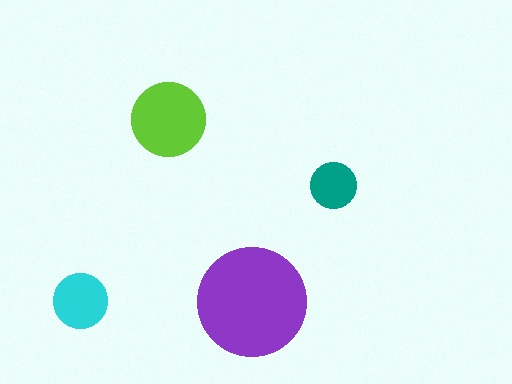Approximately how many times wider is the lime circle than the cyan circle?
About 1.5 times wider.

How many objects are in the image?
There are 4 objects in the image.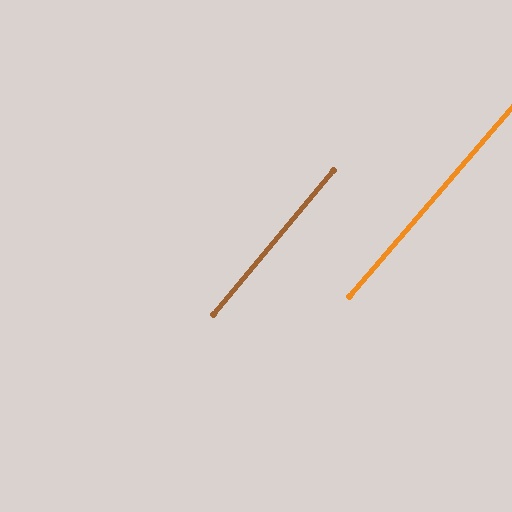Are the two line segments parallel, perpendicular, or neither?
Parallel — their directions differ by only 1.2°.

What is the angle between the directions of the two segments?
Approximately 1 degree.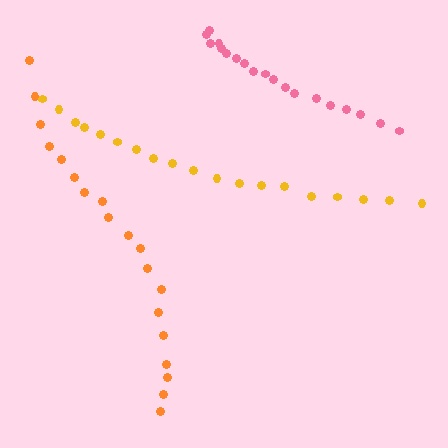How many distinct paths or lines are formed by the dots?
There are 3 distinct paths.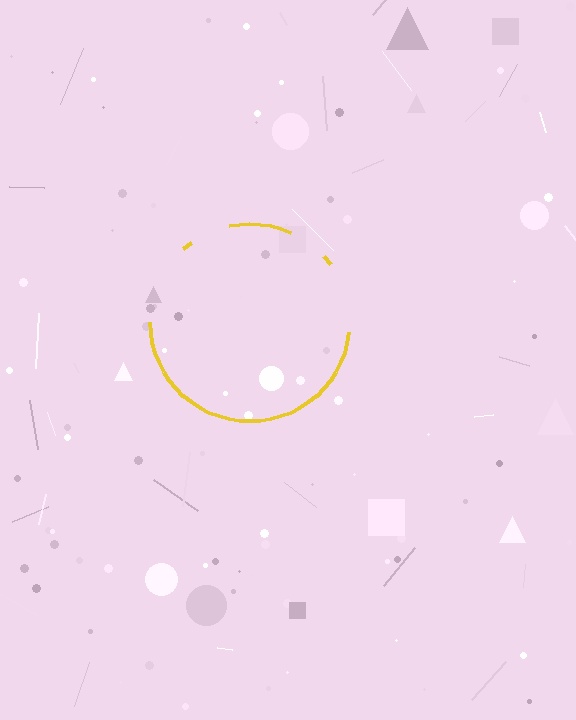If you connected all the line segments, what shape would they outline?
They would outline a circle.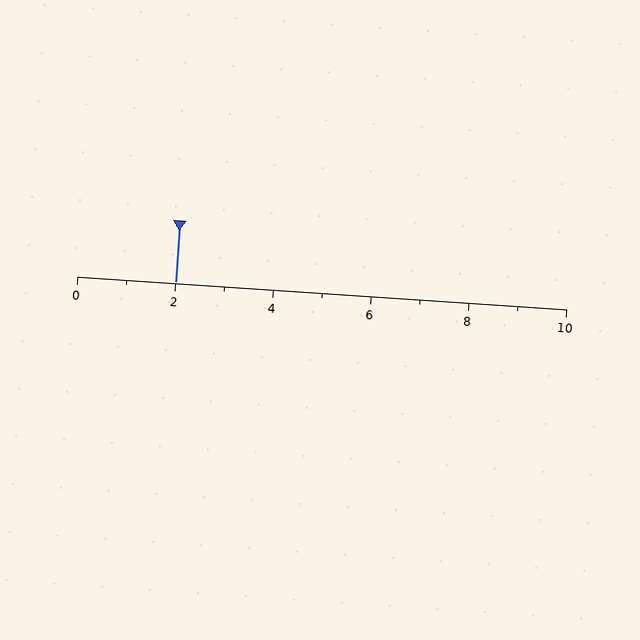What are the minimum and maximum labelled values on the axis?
The axis runs from 0 to 10.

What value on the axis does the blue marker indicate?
The marker indicates approximately 2.